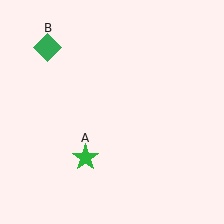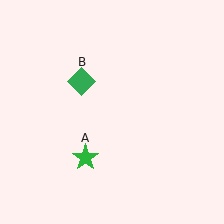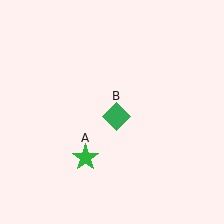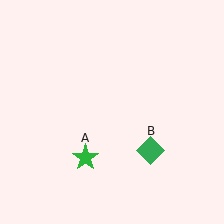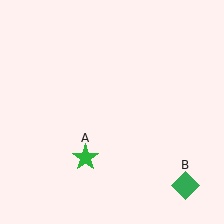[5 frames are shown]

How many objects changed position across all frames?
1 object changed position: green diamond (object B).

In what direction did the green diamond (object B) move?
The green diamond (object B) moved down and to the right.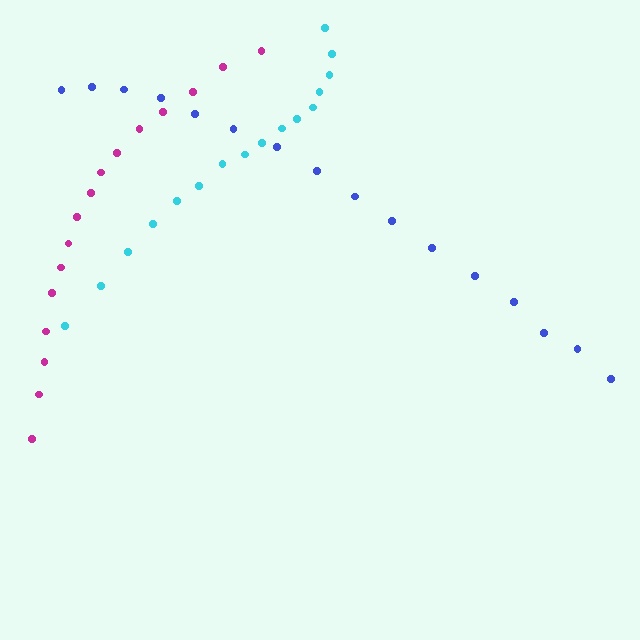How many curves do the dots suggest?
There are 3 distinct paths.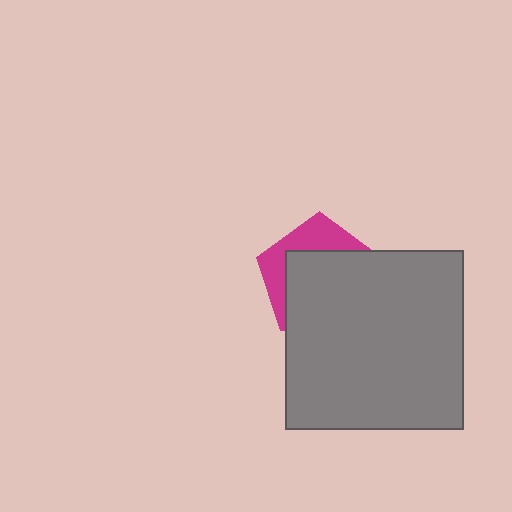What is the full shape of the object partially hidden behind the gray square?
The partially hidden object is a magenta pentagon.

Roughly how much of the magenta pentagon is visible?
A small part of it is visible (roughly 33%).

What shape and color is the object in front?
The object in front is a gray square.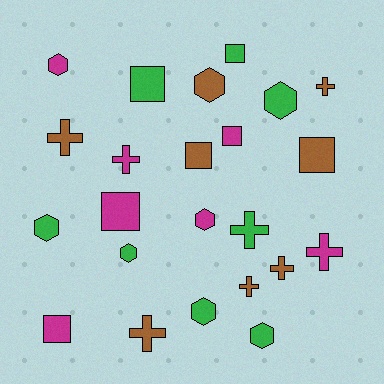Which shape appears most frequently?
Cross, with 8 objects.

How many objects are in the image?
There are 23 objects.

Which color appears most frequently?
Brown, with 8 objects.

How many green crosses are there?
There is 1 green cross.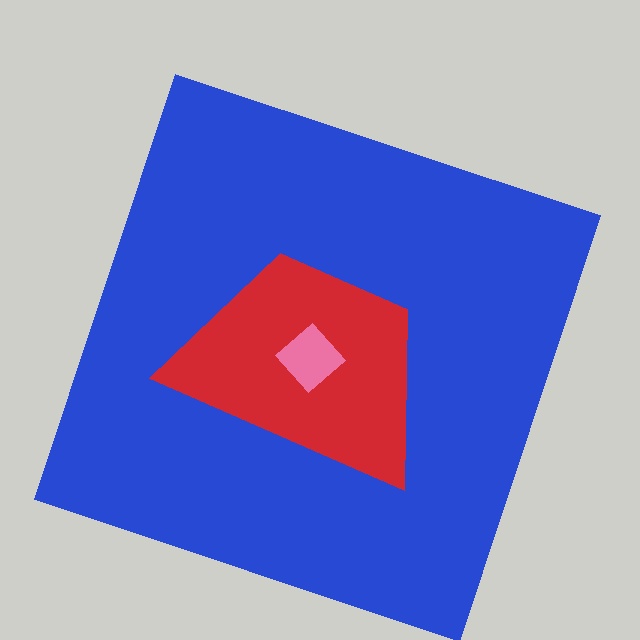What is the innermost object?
The pink diamond.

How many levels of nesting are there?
3.